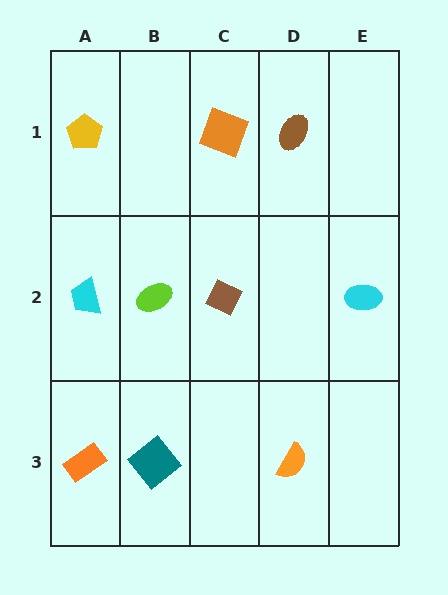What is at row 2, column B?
A lime ellipse.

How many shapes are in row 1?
3 shapes.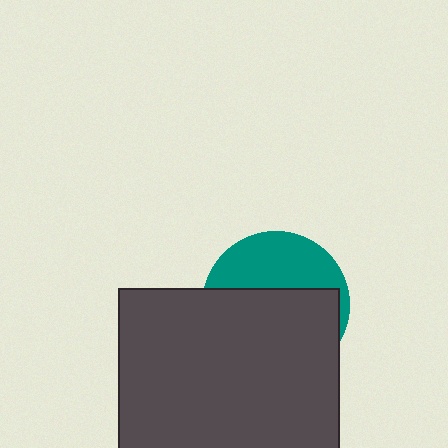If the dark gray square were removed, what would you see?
You would see the complete teal circle.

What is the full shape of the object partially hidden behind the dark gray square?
The partially hidden object is a teal circle.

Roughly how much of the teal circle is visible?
A small part of it is visible (roughly 38%).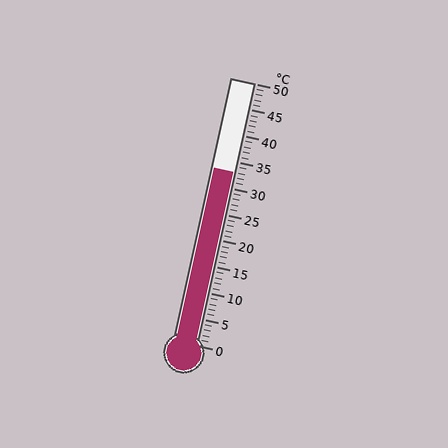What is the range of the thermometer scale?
The thermometer scale ranges from 0°C to 50°C.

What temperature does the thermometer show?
The thermometer shows approximately 33°C.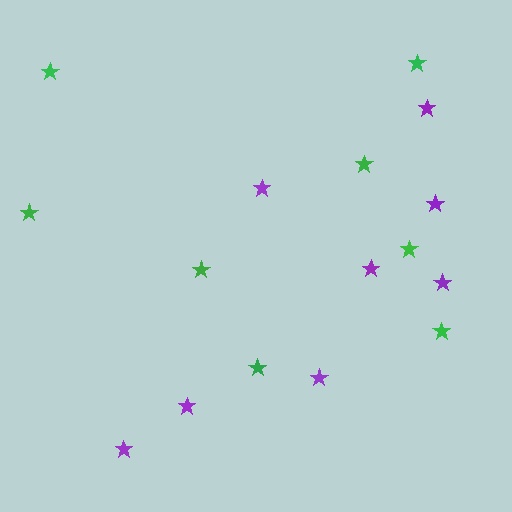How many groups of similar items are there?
There are 2 groups: one group of green stars (8) and one group of purple stars (8).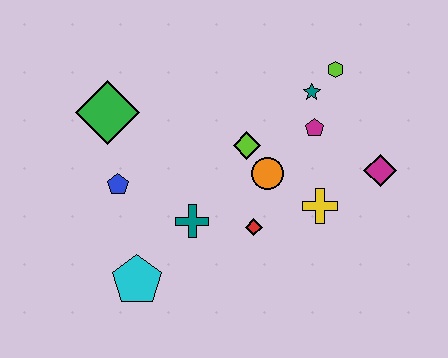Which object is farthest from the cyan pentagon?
The lime hexagon is farthest from the cyan pentagon.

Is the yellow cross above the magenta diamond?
No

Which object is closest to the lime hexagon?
The teal star is closest to the lime hexagon.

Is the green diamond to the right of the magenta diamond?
No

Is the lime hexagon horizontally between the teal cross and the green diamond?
No